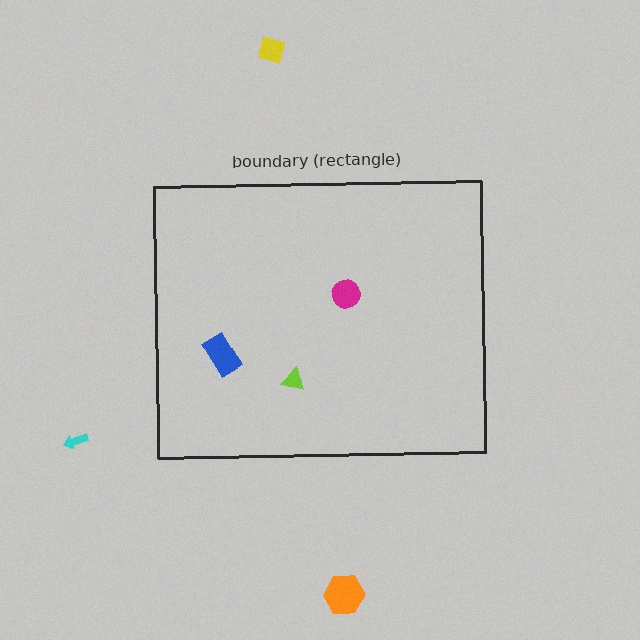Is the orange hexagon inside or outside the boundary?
Outside.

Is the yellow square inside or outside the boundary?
Outside.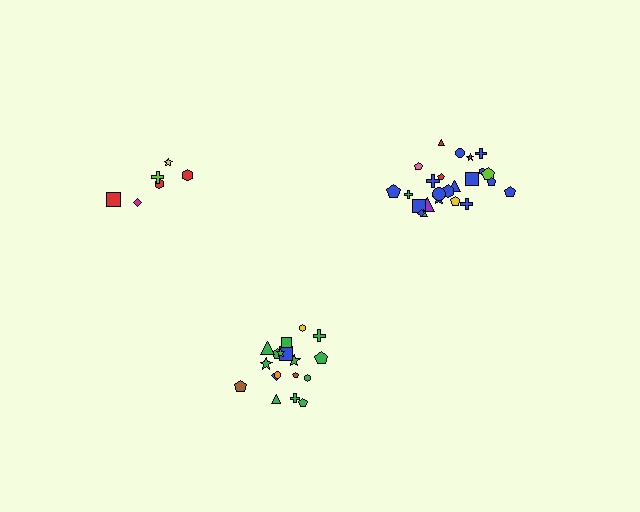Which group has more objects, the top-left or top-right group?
The top-right group.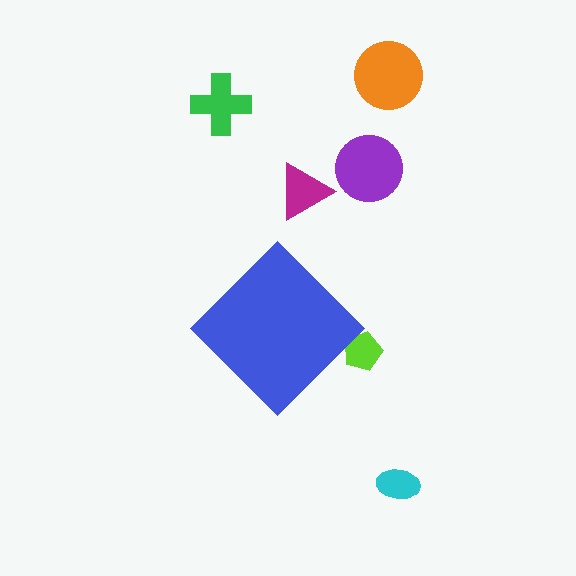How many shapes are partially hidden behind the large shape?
1 shape is partially hidden.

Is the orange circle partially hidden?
No, the orange circle is fully visible.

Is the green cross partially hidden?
No, the green cross is fully visible.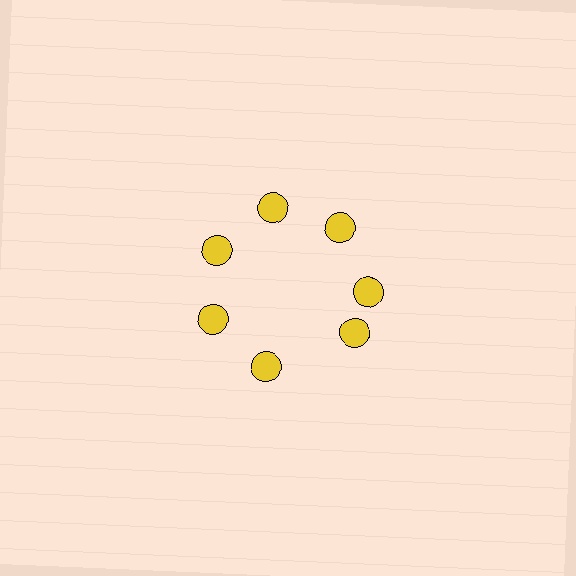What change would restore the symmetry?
The symmetry would be restored by rotating it back into even spacing with its neighbors so that all 7 circles sit at equal angles and equal distance from the center.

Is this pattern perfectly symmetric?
No. The 7 yellow circles are arranged in a ring, but one element near the 5 o'clock position is rotated out of alignment along the ring, breaking the 7-fold rotational symmetry.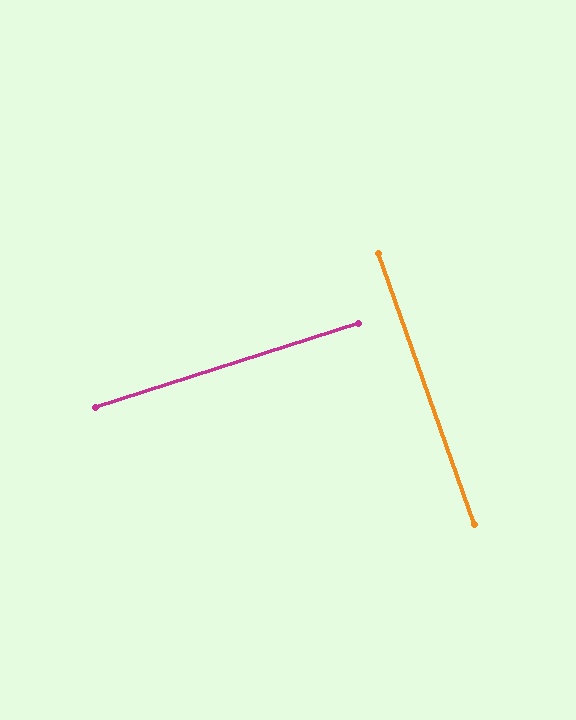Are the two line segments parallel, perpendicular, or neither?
Perpendicular — they meet at approximately 88°.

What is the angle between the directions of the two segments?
Approximately 88 degrees.